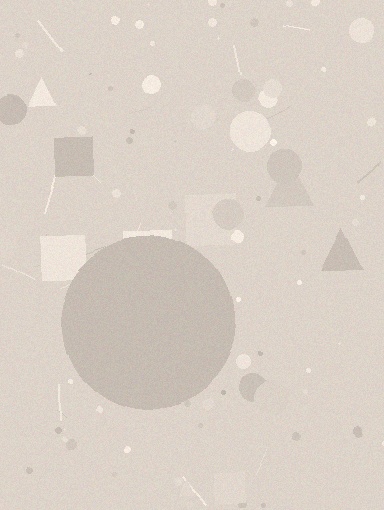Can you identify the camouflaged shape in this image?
The camouflaged shape is a circle.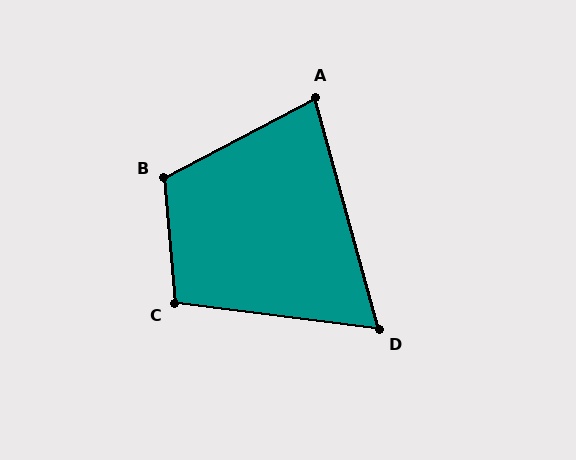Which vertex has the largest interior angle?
B, at approximately 113 degrees.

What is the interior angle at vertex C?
Approximately 102 degrees (obtuse).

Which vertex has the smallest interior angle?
D, at approximately 67 degrees.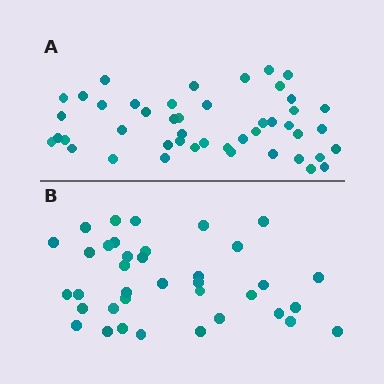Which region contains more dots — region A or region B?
Region A (the top region) has more dots.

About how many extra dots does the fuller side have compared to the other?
Region A has roughly 8 or so more dots than region B.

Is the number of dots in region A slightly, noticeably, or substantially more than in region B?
Region A has only slightly more — the two regions are fairly close. The ratio is roughly 1.2 to 1.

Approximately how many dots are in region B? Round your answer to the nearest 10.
About 40 dots. (The exact count is 37, which rounds to 40.)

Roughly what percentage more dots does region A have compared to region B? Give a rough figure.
About 25% more.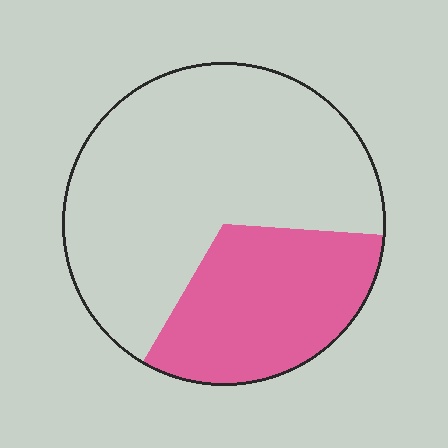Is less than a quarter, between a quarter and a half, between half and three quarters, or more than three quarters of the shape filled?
Between a quarter and a half.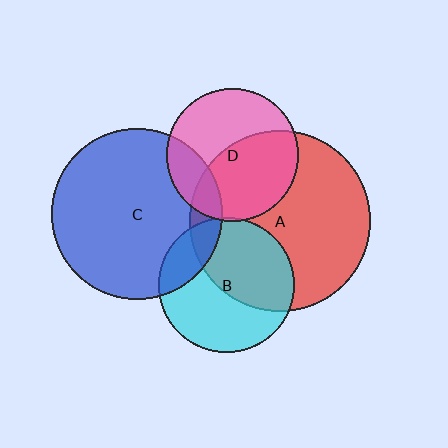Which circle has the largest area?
Circle A (red).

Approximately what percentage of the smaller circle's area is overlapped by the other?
Approximately 20%.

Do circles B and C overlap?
Yes.